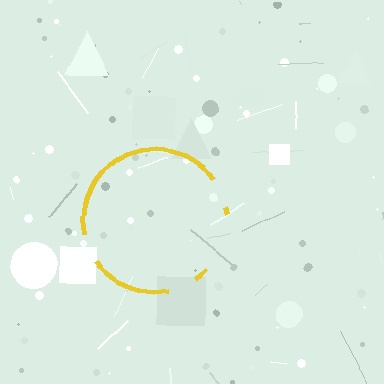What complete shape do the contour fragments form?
The contour fragments form a circle.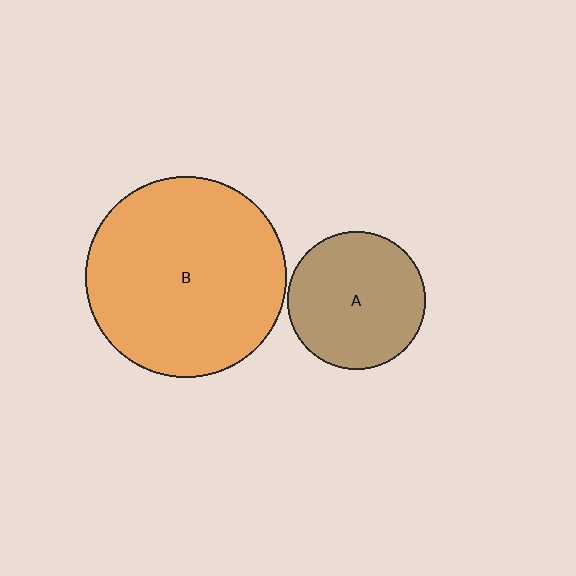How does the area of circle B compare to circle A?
Approximately 2.1 times.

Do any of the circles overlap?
No, none of the circles overlap.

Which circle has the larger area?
Circle B (orange).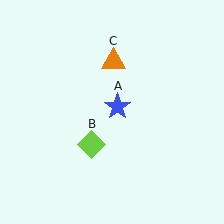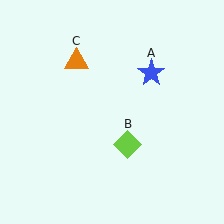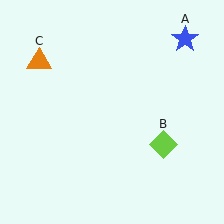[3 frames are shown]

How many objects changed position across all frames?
3 objects changed position: blue star (object A), lime diamond (object B), orange triangle (object C).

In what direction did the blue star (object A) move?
The blue star (object A) moved up and to the right.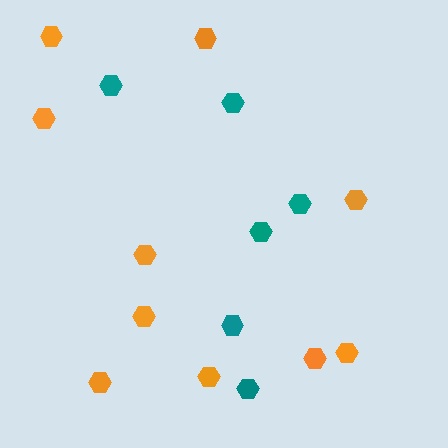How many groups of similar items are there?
There are 2 groups: one group of teal hexagons (6) and one group of orange hexagons (10).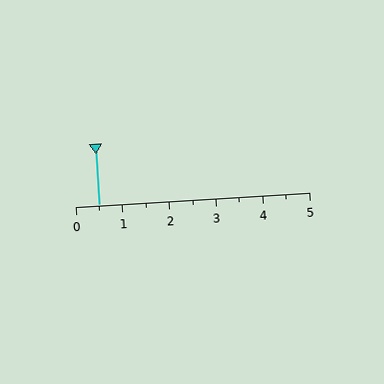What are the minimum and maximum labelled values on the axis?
The axis runs from 0 to 5.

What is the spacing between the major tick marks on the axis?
The major ticks are spaced 1 apart.